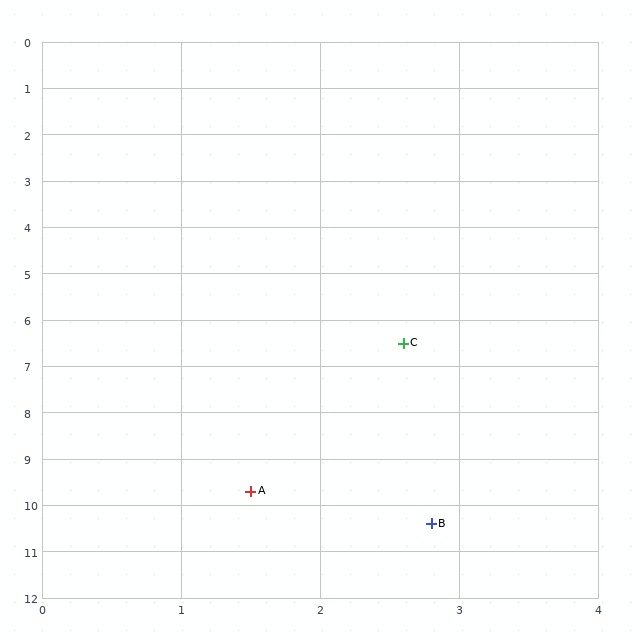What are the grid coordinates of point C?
Point C is at approximately (2.6, 6.5).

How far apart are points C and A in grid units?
Points C and A are about 3.4 grid units apart.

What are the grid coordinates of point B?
Point B is at approximately (2.8, 10.4).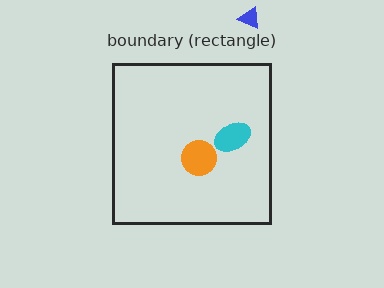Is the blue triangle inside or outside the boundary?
Outside.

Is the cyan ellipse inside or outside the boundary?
Inside.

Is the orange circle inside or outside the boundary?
Inside.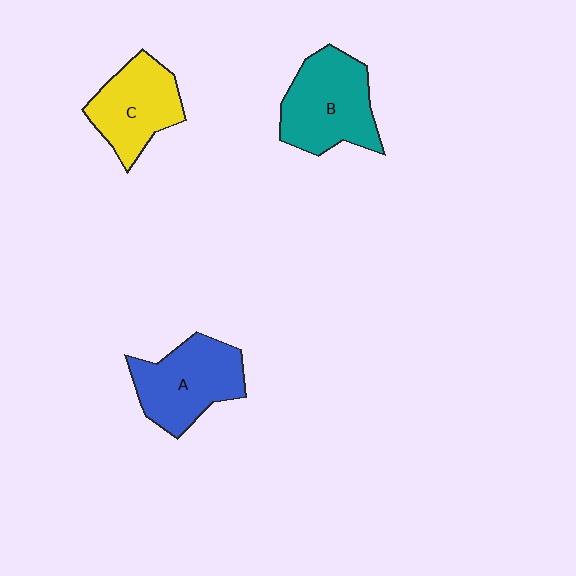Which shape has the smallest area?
Shape C (yellow).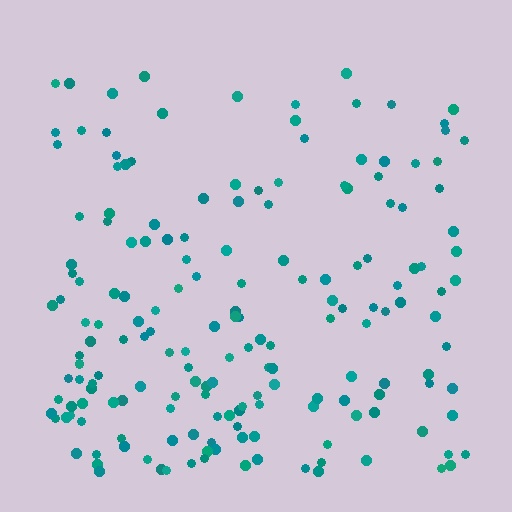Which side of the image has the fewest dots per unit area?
The top.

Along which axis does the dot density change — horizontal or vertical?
Vertical.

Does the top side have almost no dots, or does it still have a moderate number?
Still a moderate number, just noticeably fewer than the bottom.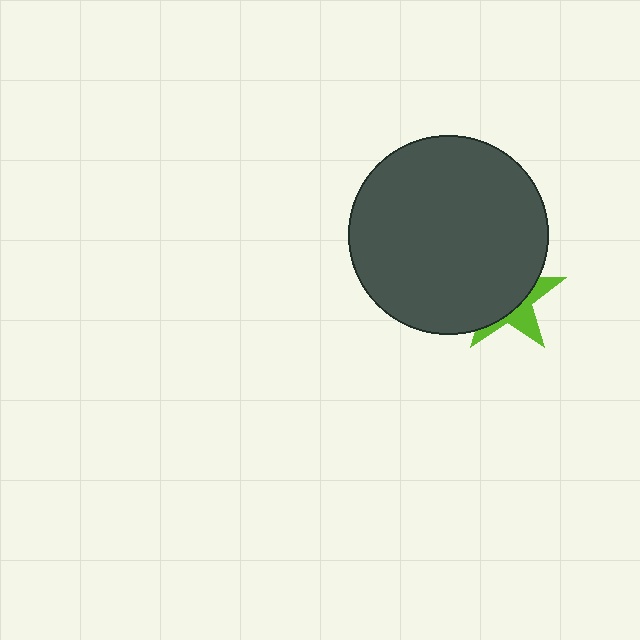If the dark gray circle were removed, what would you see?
You would see the complete lime star.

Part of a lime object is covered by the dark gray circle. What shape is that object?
It is a star.